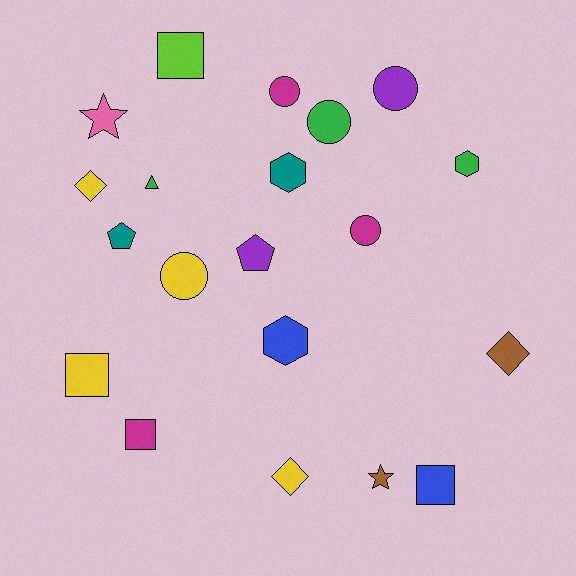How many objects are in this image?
There are 20 objects.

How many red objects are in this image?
There are no red objects.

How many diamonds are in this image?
There are 3 diamonds.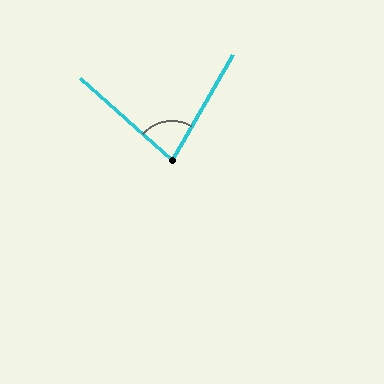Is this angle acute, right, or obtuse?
It is acute.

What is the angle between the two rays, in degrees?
Approximately 78 degrees.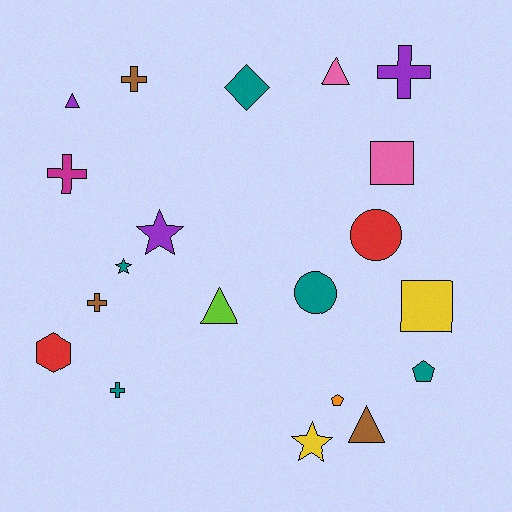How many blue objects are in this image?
There are no blue objects.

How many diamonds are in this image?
There is 1 diamond.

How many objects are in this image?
There are 20 objects.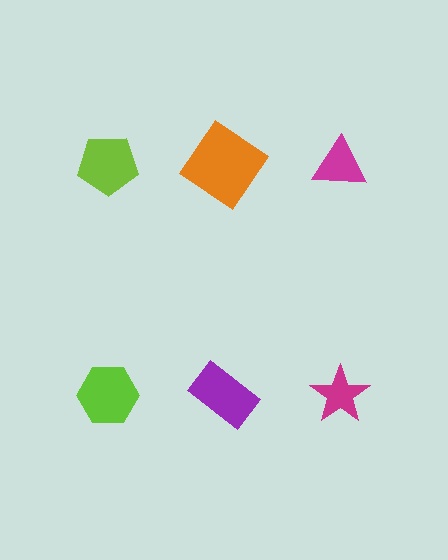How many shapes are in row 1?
3 shapes.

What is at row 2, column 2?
A purple rectangle.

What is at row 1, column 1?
A lime pentagon.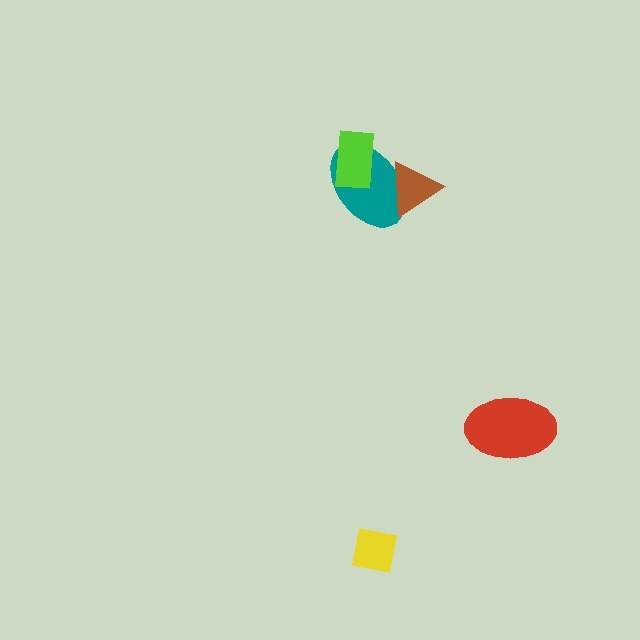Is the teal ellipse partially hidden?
Yes, it is partially covered by another shape.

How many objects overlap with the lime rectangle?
1 object overlaps with the lime rectangle.